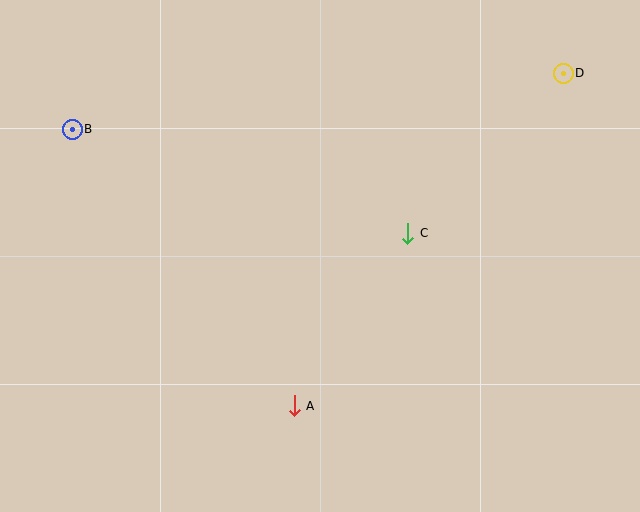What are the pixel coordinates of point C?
Point C is at (408, 233).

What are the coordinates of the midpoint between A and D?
The midpoint between A and D is at (429, 239).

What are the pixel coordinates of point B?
Point B is at (72, 129).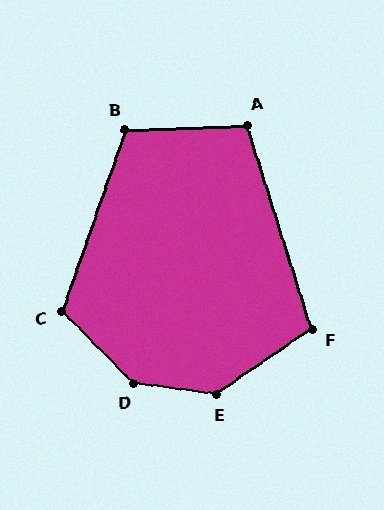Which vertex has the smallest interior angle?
A, at approximately 105 degrees.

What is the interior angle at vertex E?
Approximately 139 degrees (obtuse).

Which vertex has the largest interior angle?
D, at approximately 142 degrees.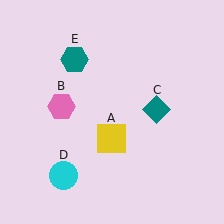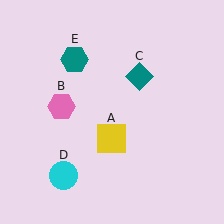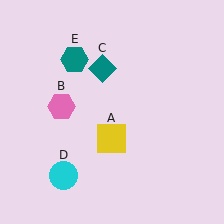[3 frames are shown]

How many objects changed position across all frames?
1 object changed position: teal diamond (object C).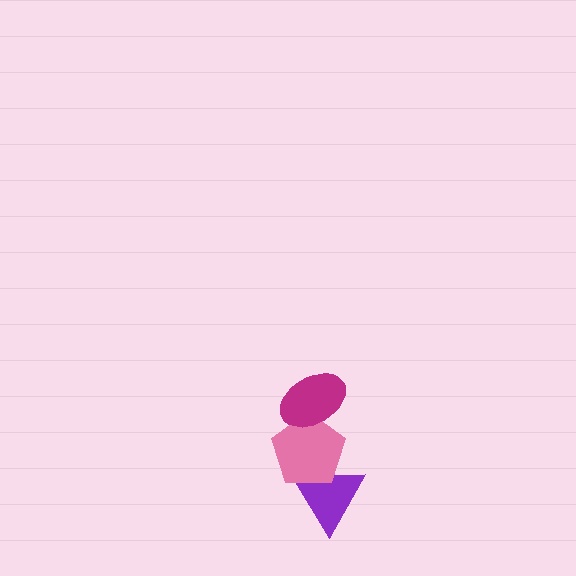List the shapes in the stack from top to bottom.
From top to bottom: the magenta ellipse, the pink pentagon, the purple triangle.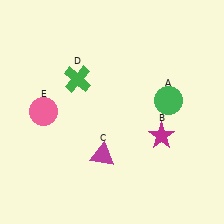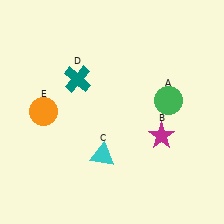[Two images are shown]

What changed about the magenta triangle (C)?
In Image 1, C is magenta. In Image 2, it changed to cyan.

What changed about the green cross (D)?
In Image 1, D is green. In Image 2, it changed to teal.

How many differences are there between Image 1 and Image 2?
There are 3 differences between the two images.